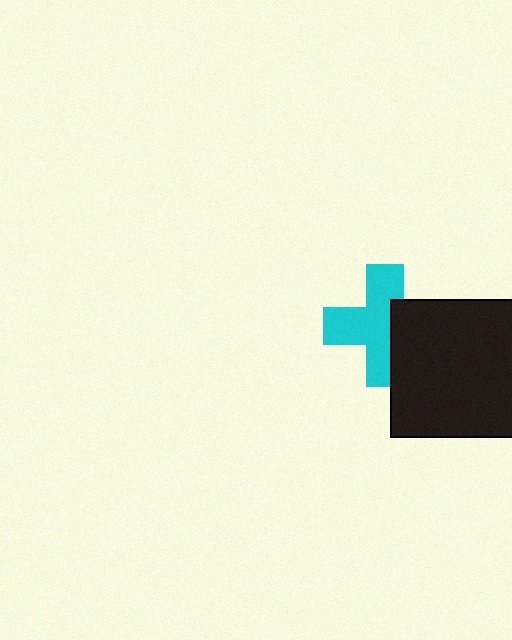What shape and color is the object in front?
The object in front is a black rectangle.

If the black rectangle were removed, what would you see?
You would see the complete cyan cross.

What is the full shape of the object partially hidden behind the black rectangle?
The partially hidden object is a cyan cross.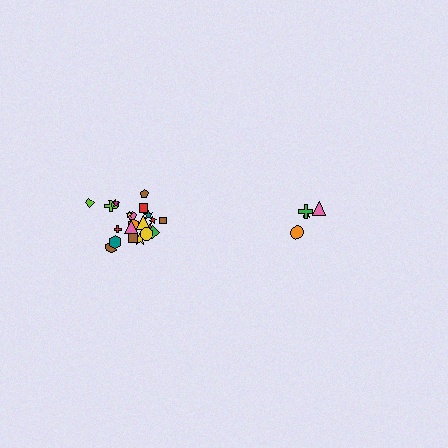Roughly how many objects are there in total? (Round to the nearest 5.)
Roughly 25 objects in total.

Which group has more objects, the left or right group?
The left group.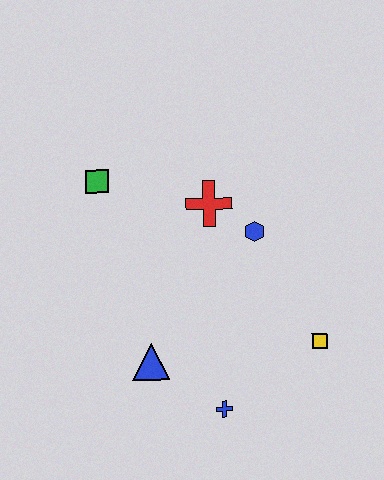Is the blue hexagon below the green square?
Yes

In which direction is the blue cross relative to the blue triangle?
The blue cross is to the right of the blue triangle.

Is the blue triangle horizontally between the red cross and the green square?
Yes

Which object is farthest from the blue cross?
The green square is farthest from the blue cross.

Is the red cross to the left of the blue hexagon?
Yes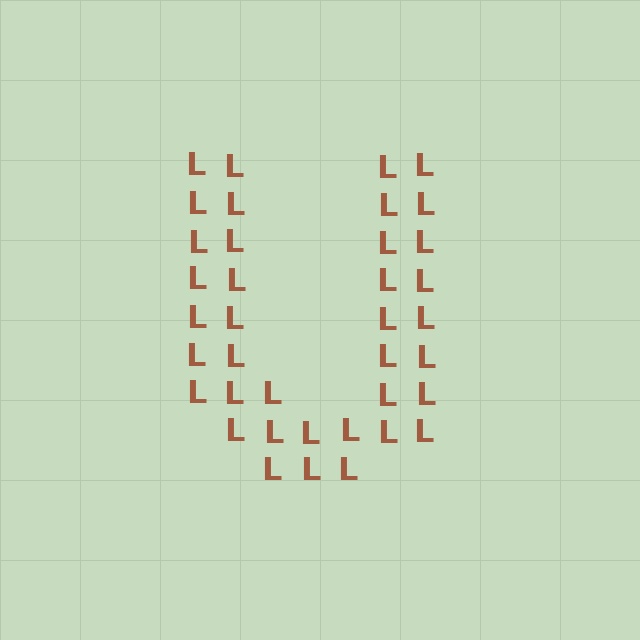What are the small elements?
The small elements are letter L's.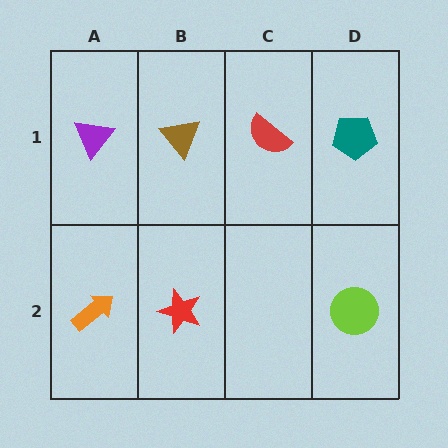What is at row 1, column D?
A teal pentagon.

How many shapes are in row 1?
4 shapes.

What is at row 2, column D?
A lime circle.